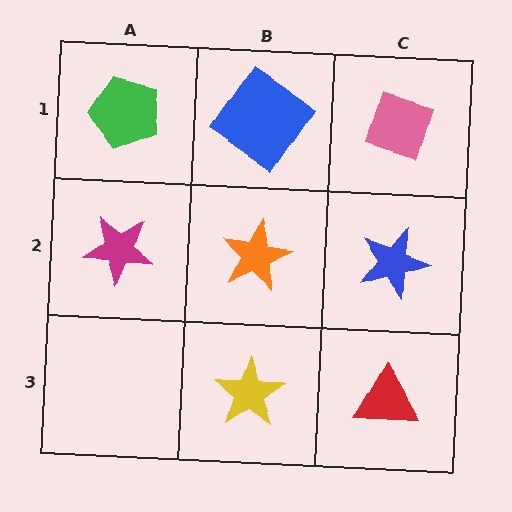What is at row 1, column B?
A blue diamond.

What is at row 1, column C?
A pink diamond.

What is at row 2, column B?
An orange star.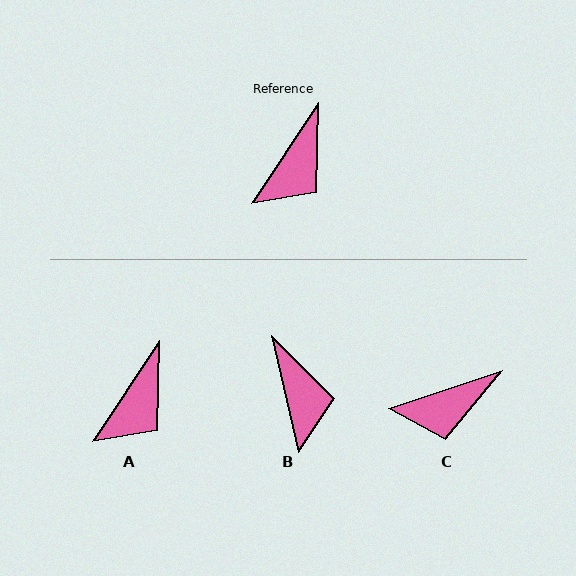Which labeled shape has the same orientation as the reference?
A.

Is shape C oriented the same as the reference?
No, it is off by about 38 degrees.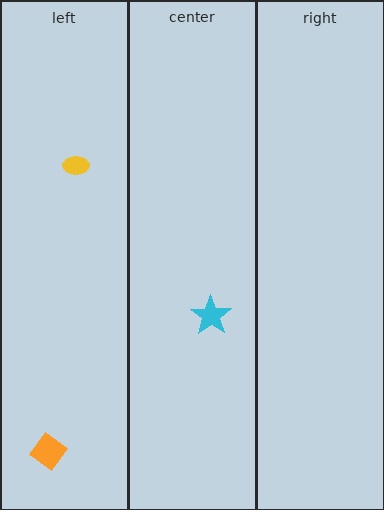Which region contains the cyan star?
The center region.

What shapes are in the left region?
The yellow ellipse, the orange diamond.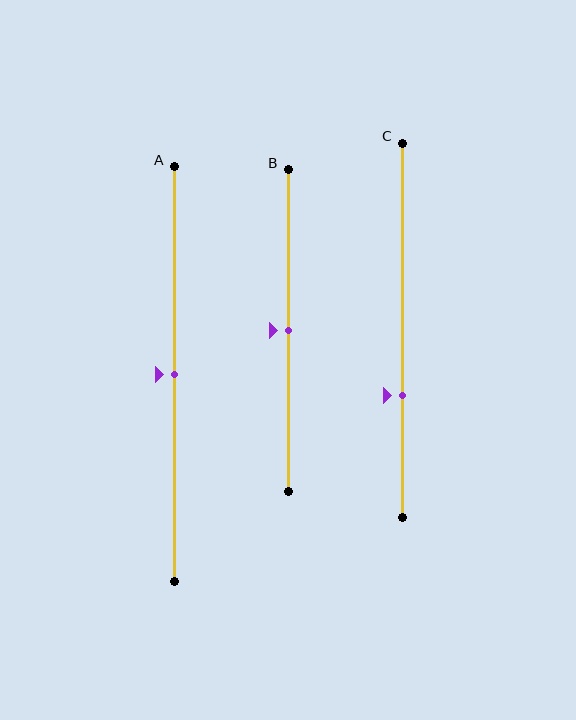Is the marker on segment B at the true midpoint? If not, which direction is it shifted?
Yes, the marker on segment B is at the true midpoint.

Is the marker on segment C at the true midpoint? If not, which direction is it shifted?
No, the marker on segment C is shifted downward by about 17% of the segment length.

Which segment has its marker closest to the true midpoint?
Segment A has its marker closest to the true midpoint.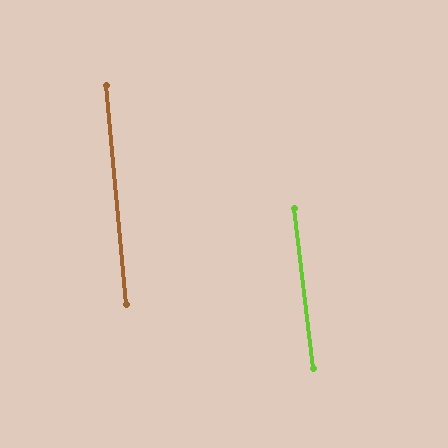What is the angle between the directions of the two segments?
Approximately 2 degrees.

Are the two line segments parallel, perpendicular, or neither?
Parallel — their directions differ by only 1.6°.